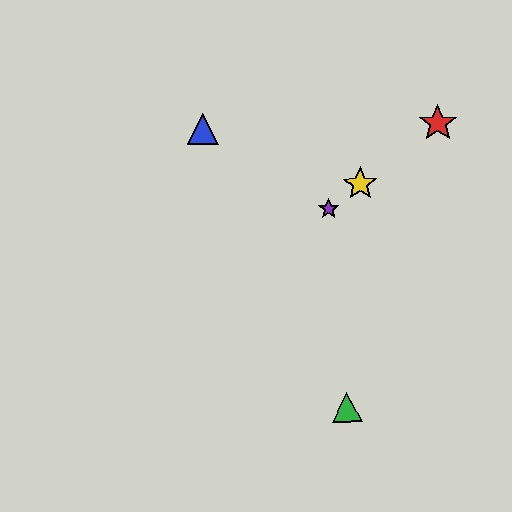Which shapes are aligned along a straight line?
The red star, the yellow star, the purple star are aligned along a straight line.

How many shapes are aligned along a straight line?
3 shapes (the red star, the yellow star, the purple star) are aligned along a straight line.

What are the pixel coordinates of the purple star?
The purple star is at (329, 209).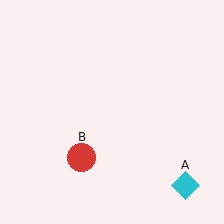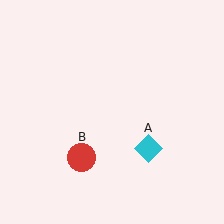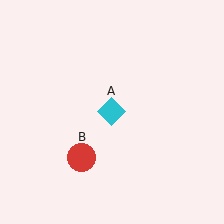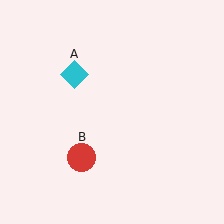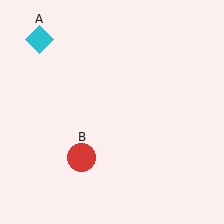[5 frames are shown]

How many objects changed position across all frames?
1 object changed position: cyan diamond (object A).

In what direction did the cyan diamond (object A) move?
The cyan diamond (object A) moved up and to the left.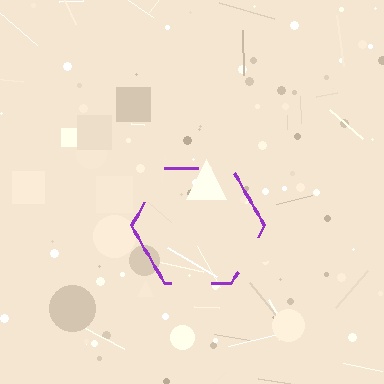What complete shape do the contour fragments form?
The contour fragments form a hexagon.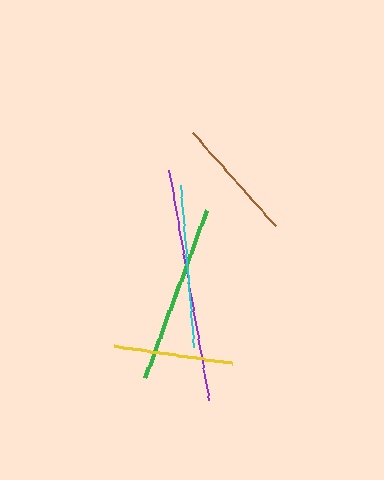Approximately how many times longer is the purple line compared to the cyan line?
The purple line is approximately 1.4 times the length of the cyan line.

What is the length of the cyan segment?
The cyan segment is approximately 163 pixels long.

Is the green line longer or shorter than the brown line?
The green line is longer than the brown line.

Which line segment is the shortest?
The yellow line is the shortest at approximately 119 pixels.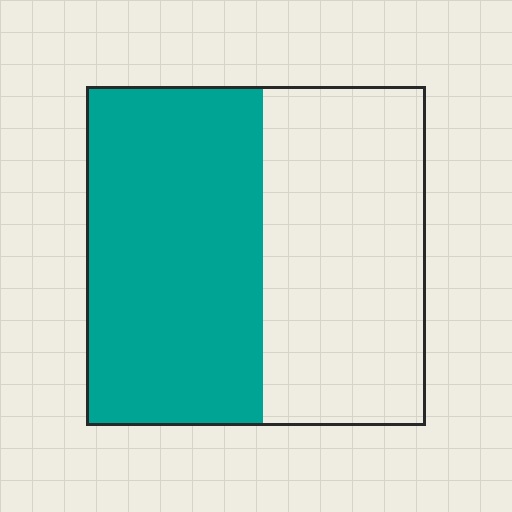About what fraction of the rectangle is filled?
About one half (1/2).